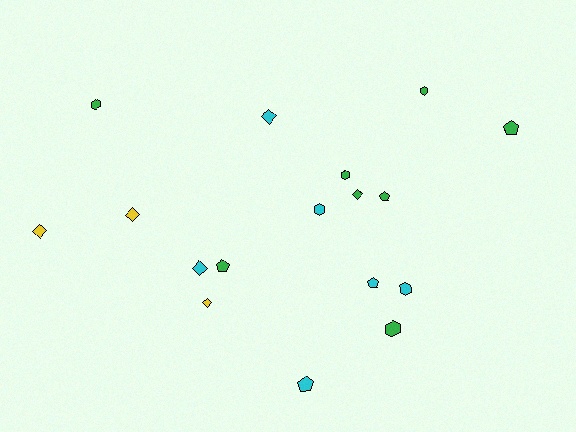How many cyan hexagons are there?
There are 2 cyan hexagons.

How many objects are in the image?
There are 17 objects.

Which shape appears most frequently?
Hexagon, with 6 objects.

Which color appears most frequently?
Green, with 8 objects.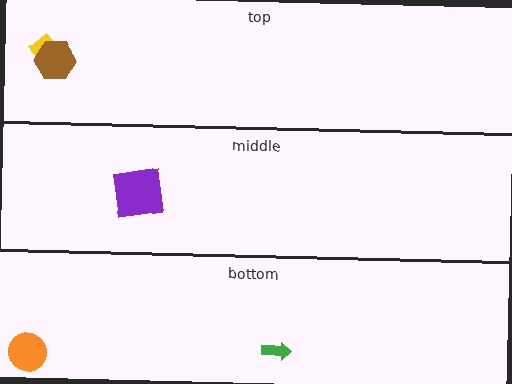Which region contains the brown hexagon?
The top region.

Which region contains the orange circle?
The bottom region.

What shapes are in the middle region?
The purple square.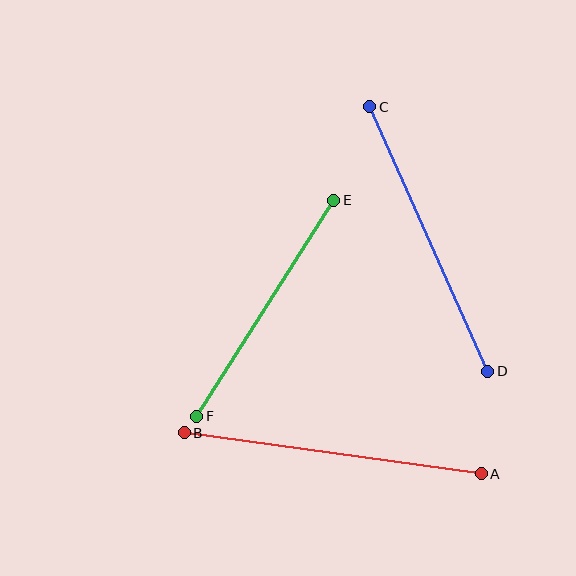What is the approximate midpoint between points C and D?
The midpoint is at approximately (429, 239) pixels.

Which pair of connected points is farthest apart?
Points A and B are farthest apart.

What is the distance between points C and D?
The distance is approximately 289 pixels.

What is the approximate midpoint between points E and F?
The midpoint is at approximately (265, 308) pixels.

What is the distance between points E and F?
The distance is approximately 256 pixels.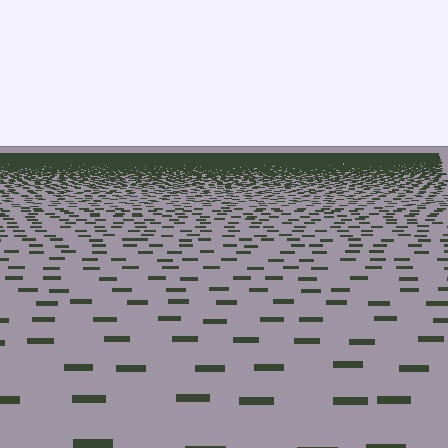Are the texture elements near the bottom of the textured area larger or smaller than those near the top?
Larger. Near the bottom, elements are closer to the viewer and appear at a bigger on-screen size.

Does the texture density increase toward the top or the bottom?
Density increases toward the top.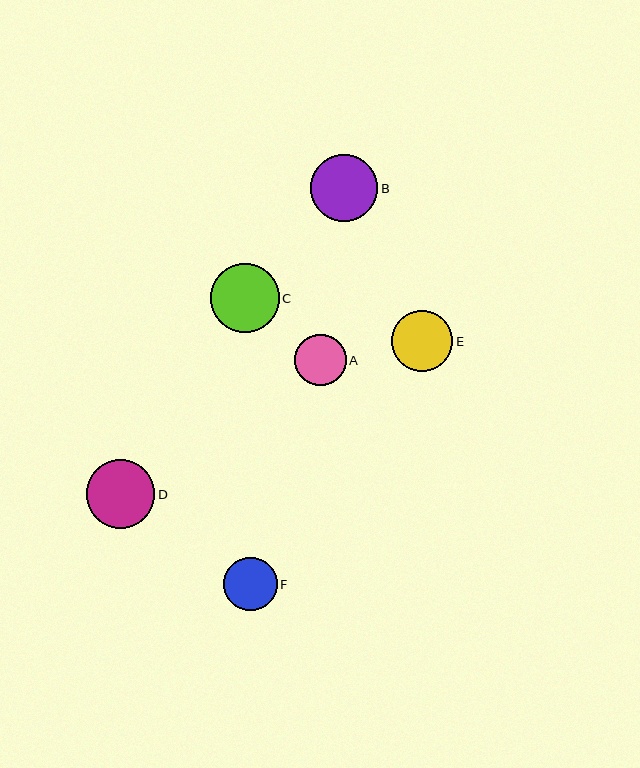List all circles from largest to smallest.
From largest to smallest: C, D, B, E, F, A.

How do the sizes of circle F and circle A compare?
Circle F and circle A are approximately the same size.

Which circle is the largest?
Circle C is the largest with a size of approximately 68 pixels.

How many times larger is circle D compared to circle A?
Circle D is approximately 1.3 times the size of circle A.